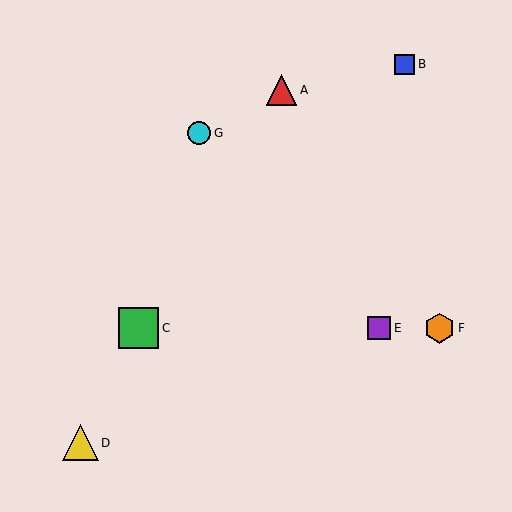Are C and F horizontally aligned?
Yes, both are at y≈328.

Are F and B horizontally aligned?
No, F is at y≈328 and B is at y≈64.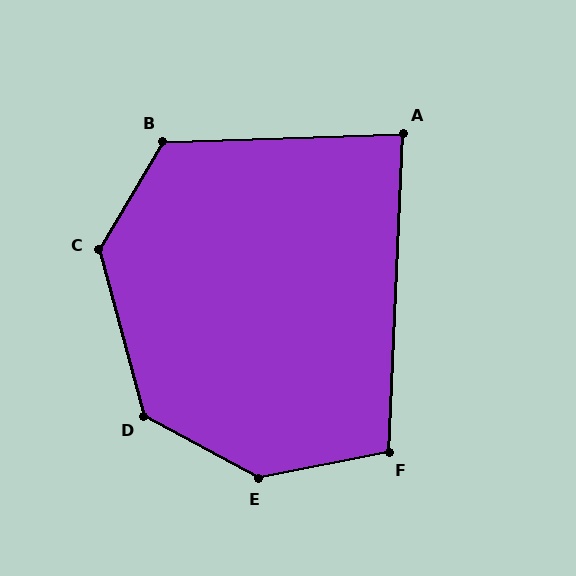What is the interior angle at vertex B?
Approximately 122 degrees (obtuse).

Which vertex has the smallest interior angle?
A, at approximately 86 degrees.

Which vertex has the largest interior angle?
E, at approximately 140 degrees.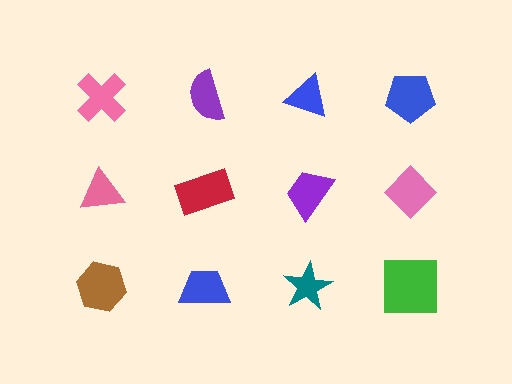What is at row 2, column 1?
A pink triangle.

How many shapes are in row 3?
4 shapes.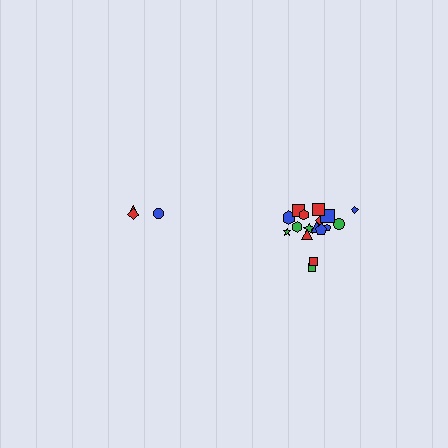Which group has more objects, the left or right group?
The right group.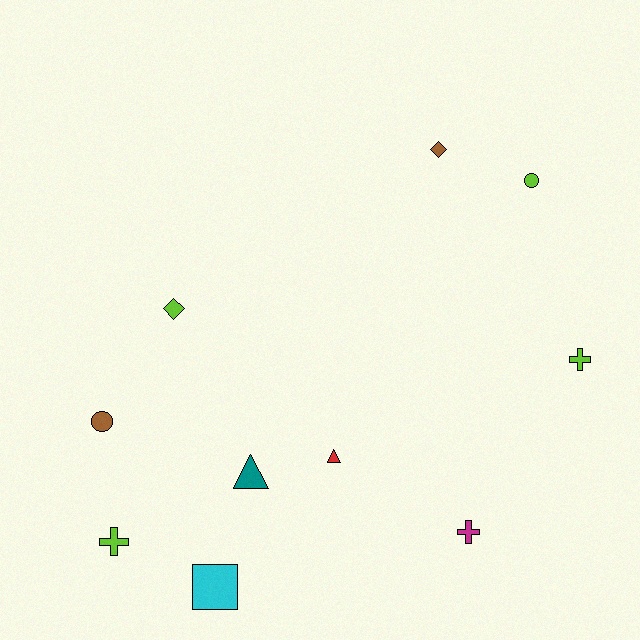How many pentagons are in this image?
There are no pentagons.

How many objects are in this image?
There are 10 objects.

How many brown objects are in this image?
There are 2 brown objects.